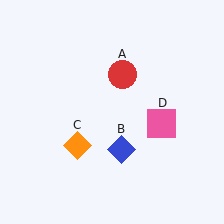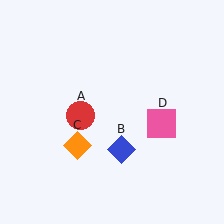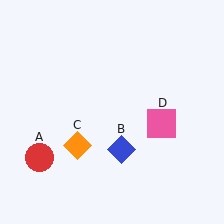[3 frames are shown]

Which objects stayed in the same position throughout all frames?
Blue diamond (object B) and orange diamond (object C) and pink square (object D) remained stationary.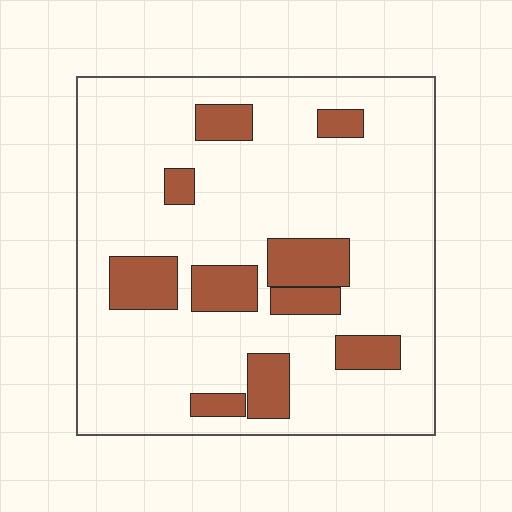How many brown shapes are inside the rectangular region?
10.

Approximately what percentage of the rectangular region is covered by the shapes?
Approximately 20%.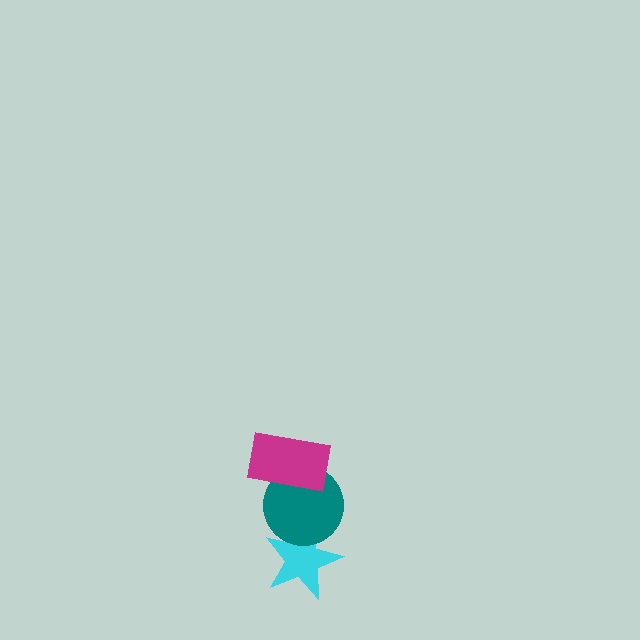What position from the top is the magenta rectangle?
The magenta rectangle is 1st from the top.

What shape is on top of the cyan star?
The teal circle is on top of the cyan star.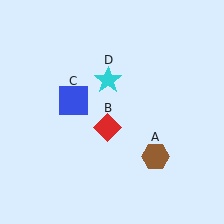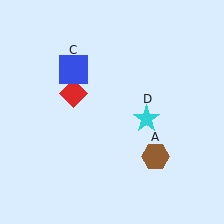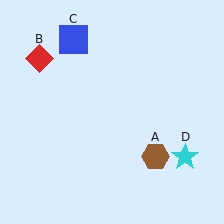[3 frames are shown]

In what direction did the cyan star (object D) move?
The cyan star (object D) moved down and to the right.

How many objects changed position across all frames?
3 objects changed position: red diamond (object B), blue square (object C), cyan star (object D).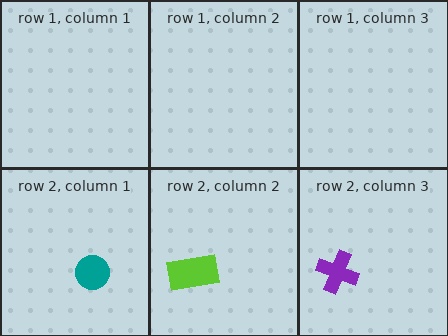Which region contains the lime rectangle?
The row 2, column 2 region.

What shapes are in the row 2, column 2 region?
The lime rectangle.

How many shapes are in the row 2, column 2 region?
1.